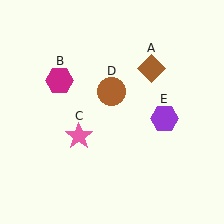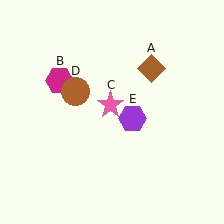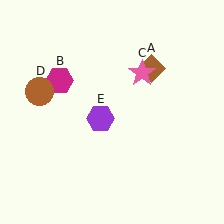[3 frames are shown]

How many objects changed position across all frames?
3 objects changed position: pink star (object C), brown circle (object D), purple hexagon (object E).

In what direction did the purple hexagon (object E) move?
The purple hexagon (object E) moved left.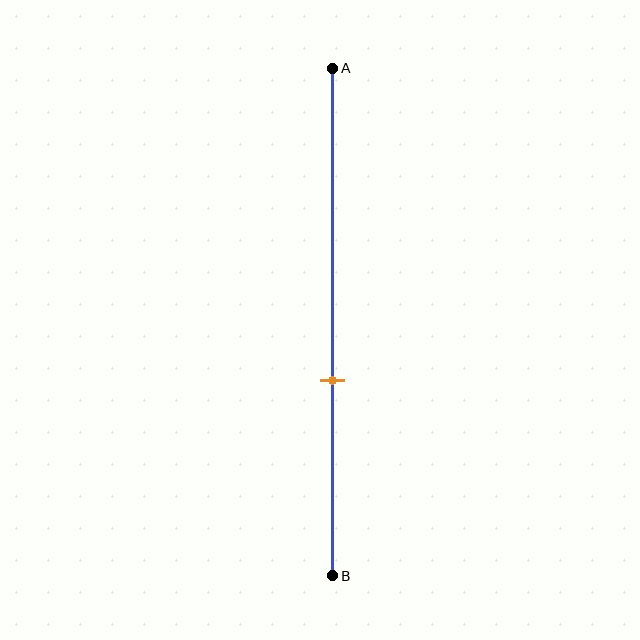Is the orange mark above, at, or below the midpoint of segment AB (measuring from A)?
The orange mark is below the midpoint of segment AB.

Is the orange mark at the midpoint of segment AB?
No, the mark is at about 60% from A, not at the 50% midpoint.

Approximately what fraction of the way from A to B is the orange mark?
The orange mark is approximately 60% of the way from A to B.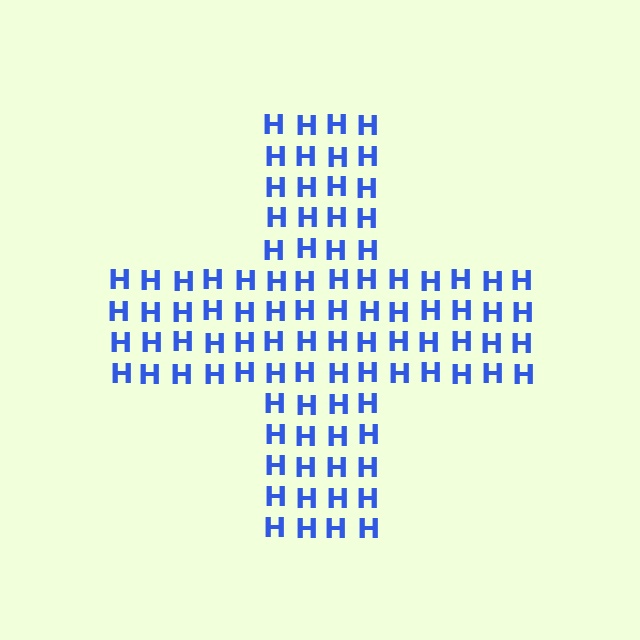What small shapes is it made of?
It is made of small letter H's.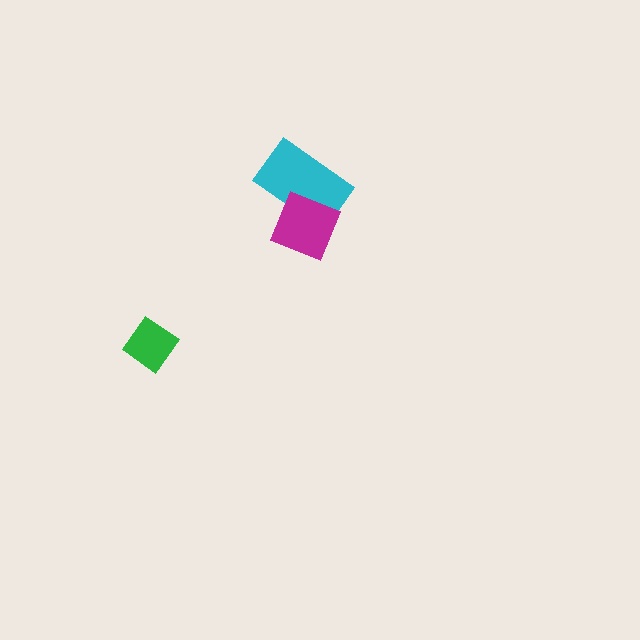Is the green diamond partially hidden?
No, no other shape covers it.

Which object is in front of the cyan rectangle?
The magenta diamond is in front of the cyan rectangle.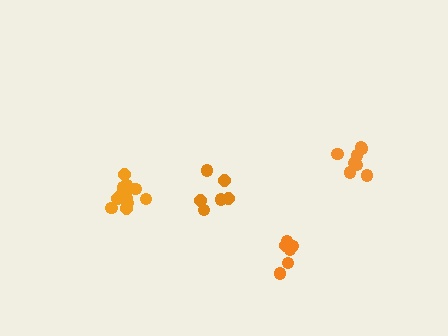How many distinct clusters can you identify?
There are 4 distinct clusters.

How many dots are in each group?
Group 1: 6 dots, Group 2: 12 dots, Group 3: 8 dots, Group 4: 6 dots (32 total).